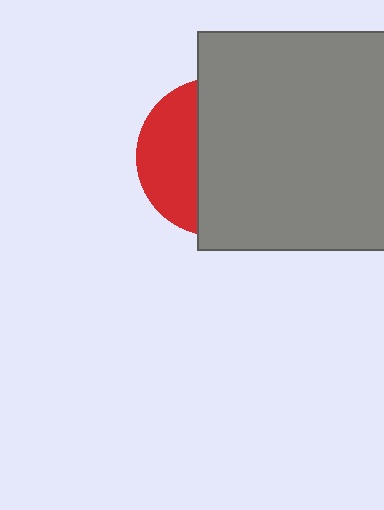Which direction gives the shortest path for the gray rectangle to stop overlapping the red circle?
Moving right gives the shortest separation.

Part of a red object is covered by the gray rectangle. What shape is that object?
It is a circle.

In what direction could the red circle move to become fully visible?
The red circle could move left. That would shift it out from behind the gray rectangle entirely.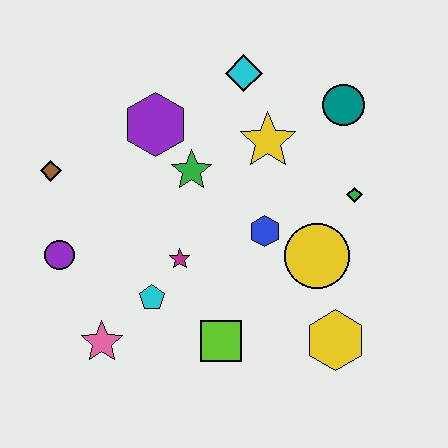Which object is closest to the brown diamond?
The purple circle is closest to the brown diamond.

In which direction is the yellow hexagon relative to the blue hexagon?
The yellow hexagon is below the blue hexagon.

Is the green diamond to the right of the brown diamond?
Yes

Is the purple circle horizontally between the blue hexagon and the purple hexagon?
No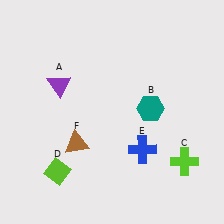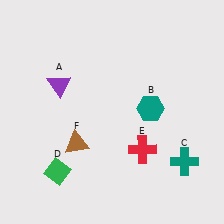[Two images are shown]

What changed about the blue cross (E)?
In Image 1, E is blue. In Image 2, it changed to red.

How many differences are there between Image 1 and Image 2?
There are 3 differences between the two images.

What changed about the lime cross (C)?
In Image 1, C is lime. In Image 2, it changed to teal.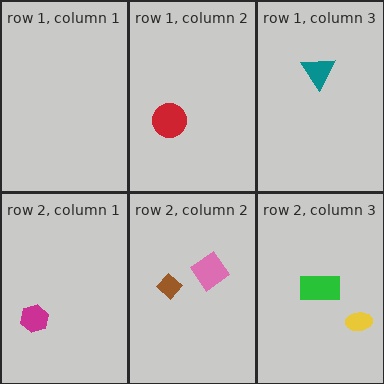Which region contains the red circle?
The row 1, column 2 region.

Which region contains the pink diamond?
The row 2, column 2 region.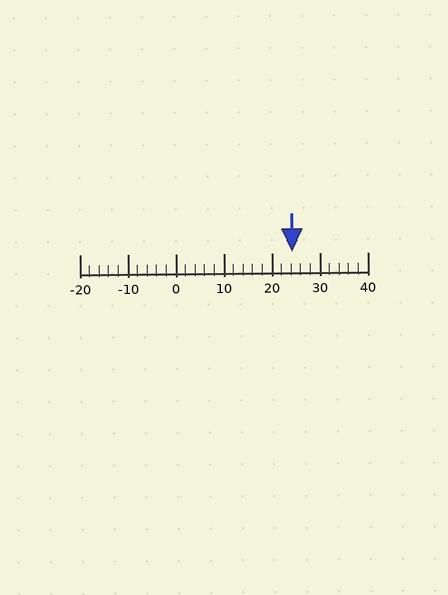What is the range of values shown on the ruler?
The ruler shows values from -20 to 40.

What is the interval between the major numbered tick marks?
The major tick marks are spaced 10 units apart.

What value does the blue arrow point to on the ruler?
The blue arrow points to approximately 24.